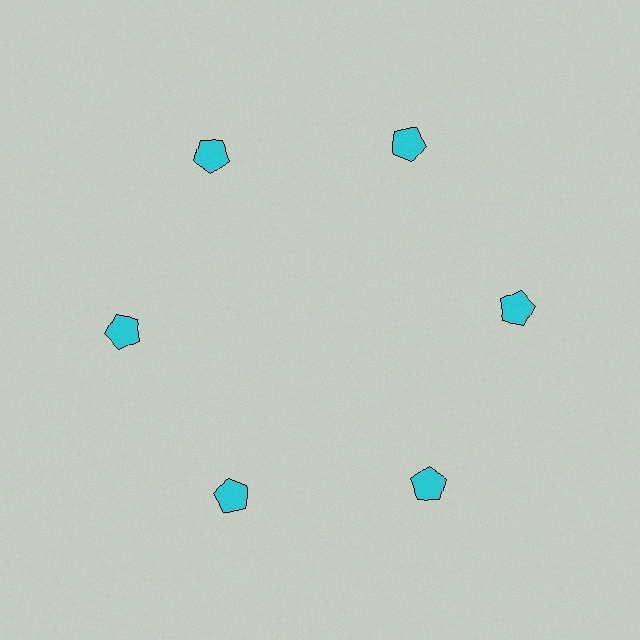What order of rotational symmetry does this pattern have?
This pattern has 6-fold rotational symmetry.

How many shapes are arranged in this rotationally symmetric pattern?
There are 6 shapes, arranged in 6 groups of 1.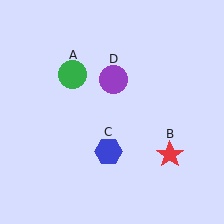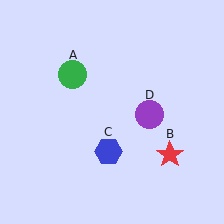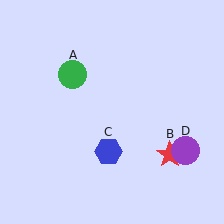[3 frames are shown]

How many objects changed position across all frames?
1 object changed position: purple circle (object D).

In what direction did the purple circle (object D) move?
The purple circle (object D) moved down and to the right.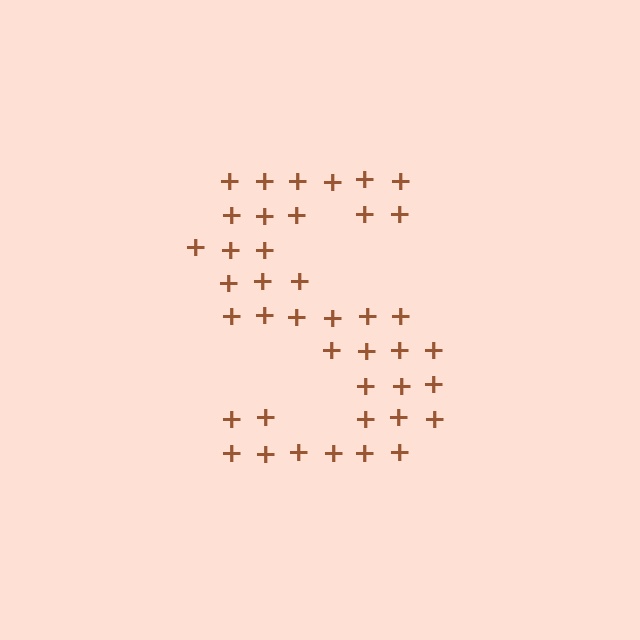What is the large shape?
The large shape is the letter S.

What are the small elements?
The small elements are plus signs.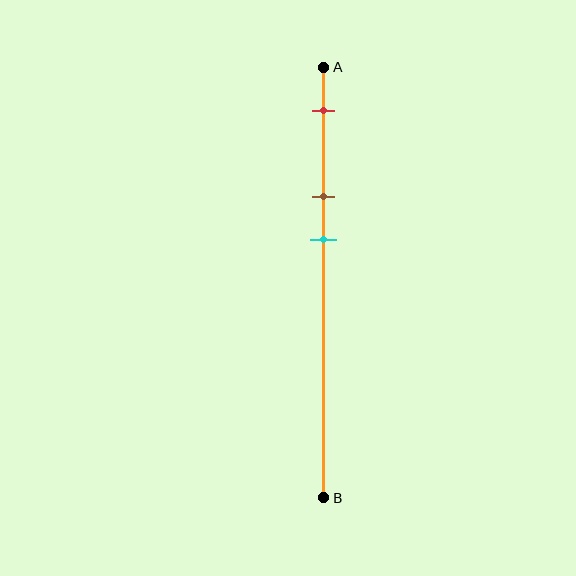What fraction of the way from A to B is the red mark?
The red mark is approximately 10% (0.1) of the way from A to B.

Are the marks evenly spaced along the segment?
Yes, the marks are approximately evenly spaced.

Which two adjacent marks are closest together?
The brown and cyan marks are the closest adjacent pair.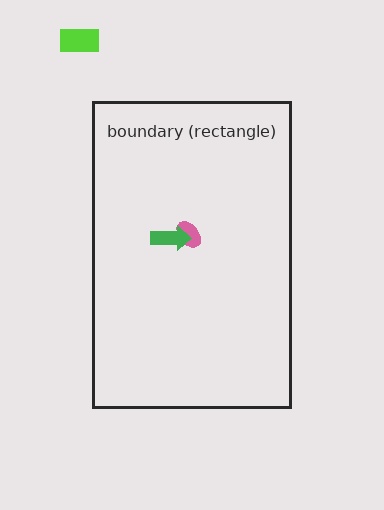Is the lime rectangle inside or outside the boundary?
Outside.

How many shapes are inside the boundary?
2 inside, 1 outside.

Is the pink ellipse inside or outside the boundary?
Inside.